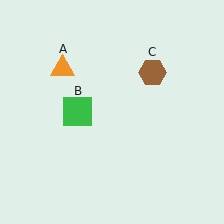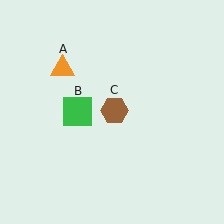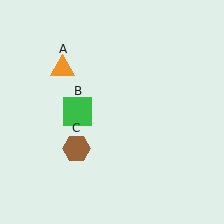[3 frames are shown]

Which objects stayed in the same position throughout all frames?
Orange triangle (object A) and green square (object B) remained stationary.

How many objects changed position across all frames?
1 object changed position: brown hexagon (object C).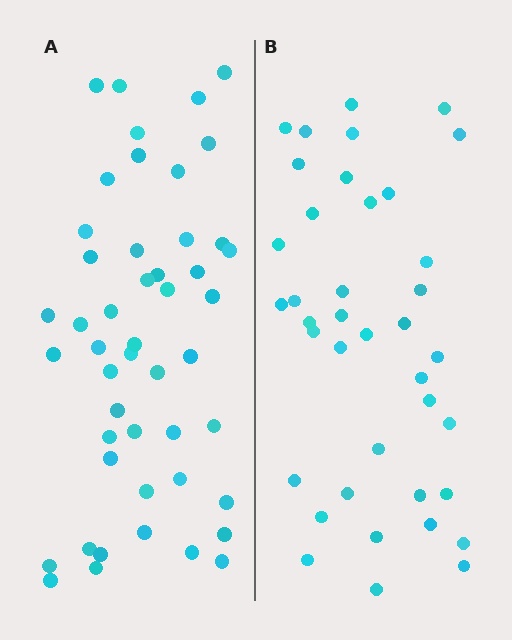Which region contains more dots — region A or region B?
Region A (the left region) has more dots.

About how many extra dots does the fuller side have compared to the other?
Region A has roughly 8 or so more dots than region B.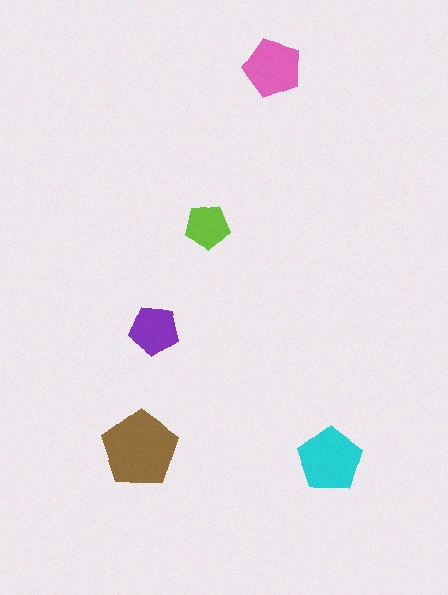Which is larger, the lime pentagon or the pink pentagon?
The pink one.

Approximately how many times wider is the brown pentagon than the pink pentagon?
About 1.5 times wider.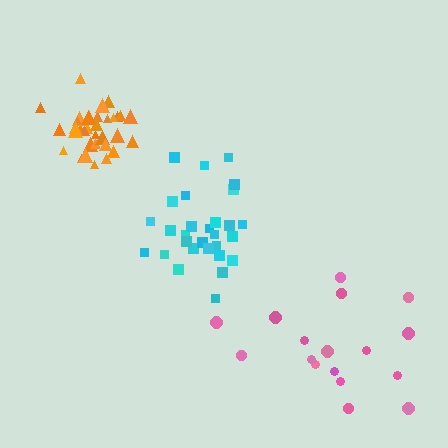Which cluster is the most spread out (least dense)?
Pink.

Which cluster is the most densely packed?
Orange.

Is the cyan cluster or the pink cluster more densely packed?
Cyan.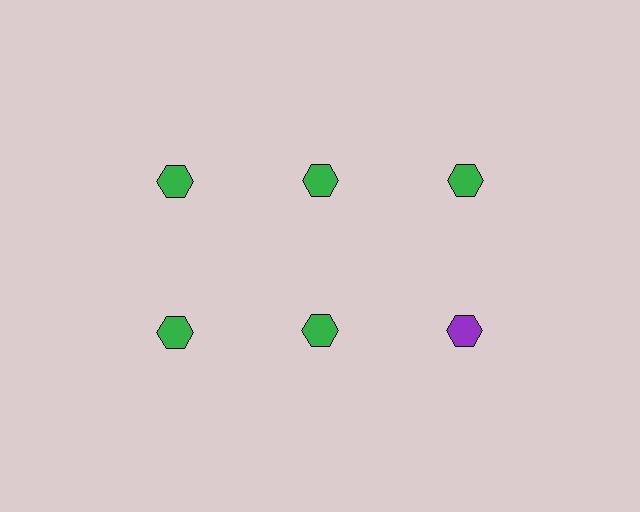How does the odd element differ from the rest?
It has a different color: purple instead of green.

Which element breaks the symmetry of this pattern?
The purple hexagon in the second row, center column breaks the symmetry. All other shapes are green hexagons.